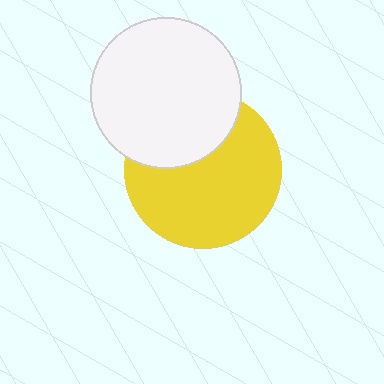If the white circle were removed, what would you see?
You would see the complete yellow circle.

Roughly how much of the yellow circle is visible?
Most of it is visible (roughly 68%).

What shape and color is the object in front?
The object in front is a white circle.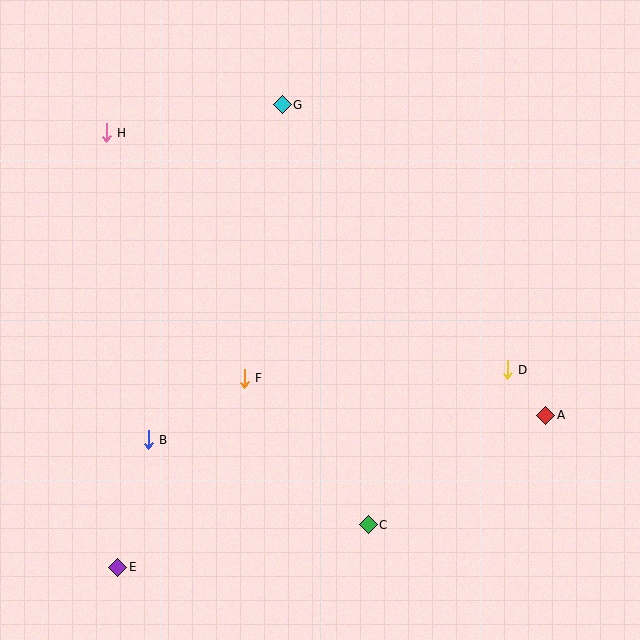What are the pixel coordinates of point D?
Point D is at (507, 370).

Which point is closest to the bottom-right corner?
Point A is closest to the bottom-right corner.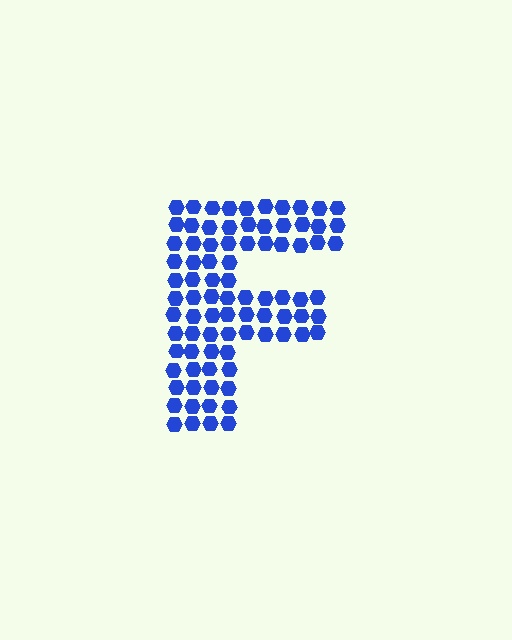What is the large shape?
The large shape is the letter F.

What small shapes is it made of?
It is made of small hexagons.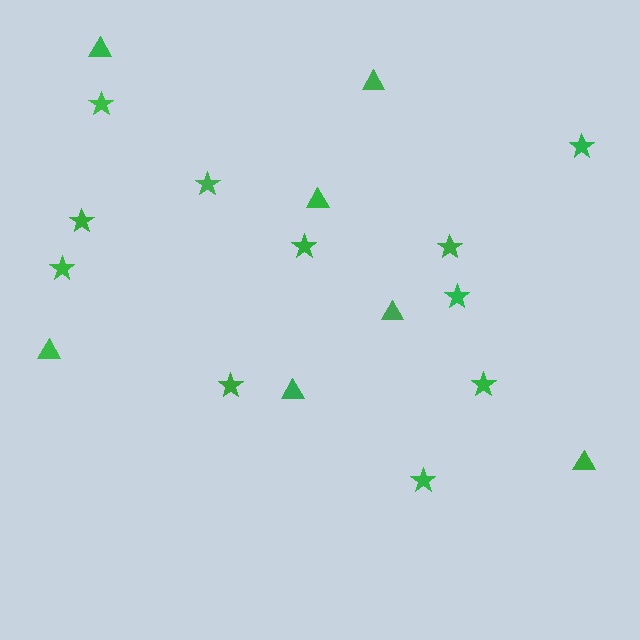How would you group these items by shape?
There are 2 groups: one group of stars (11) and one group of triangles (7).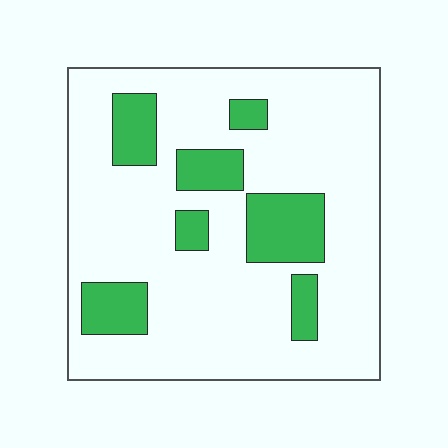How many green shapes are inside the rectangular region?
7.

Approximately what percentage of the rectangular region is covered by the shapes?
Approximately 20%.